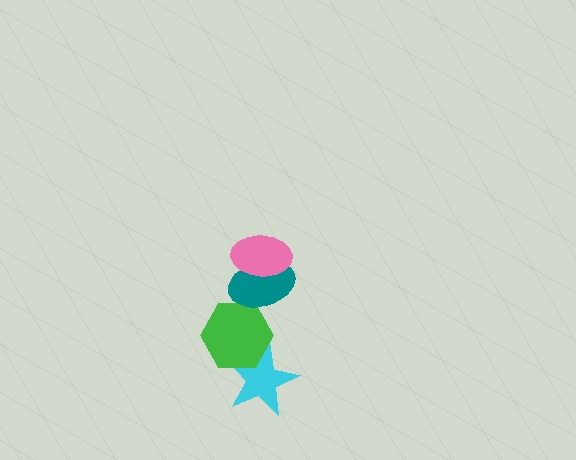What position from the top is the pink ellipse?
The pink ellipse is 1st from the top.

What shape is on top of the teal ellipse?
The pink ellipse is on top of the teal ellipse.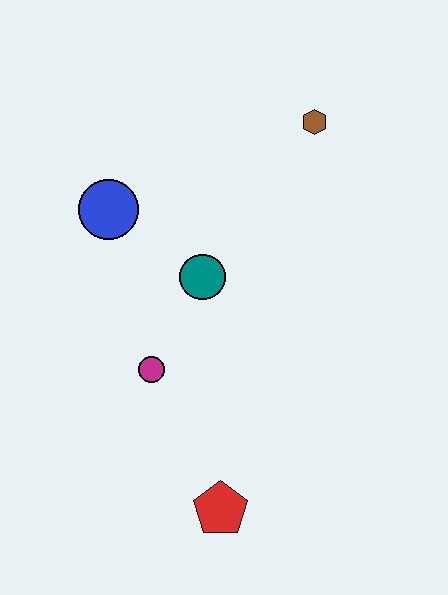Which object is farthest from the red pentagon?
The brown hexagon is farthest from the red pentagon.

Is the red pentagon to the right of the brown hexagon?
No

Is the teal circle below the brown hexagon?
Yes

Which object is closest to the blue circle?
The teal circle is closest to the blue circle.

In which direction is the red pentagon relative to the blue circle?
The red pentagon is below the blue circle.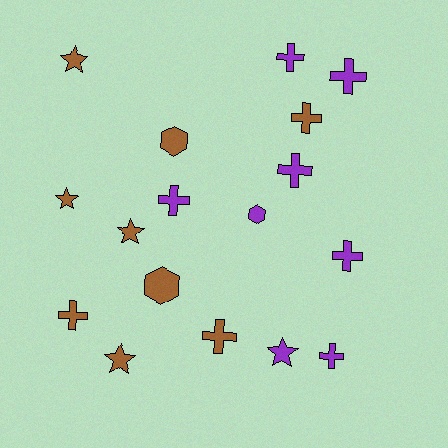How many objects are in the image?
There are 17 objects.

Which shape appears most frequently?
Cross, with 9 objects.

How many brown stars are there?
There are 4 brown stars.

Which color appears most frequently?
Brown, with 9 objects.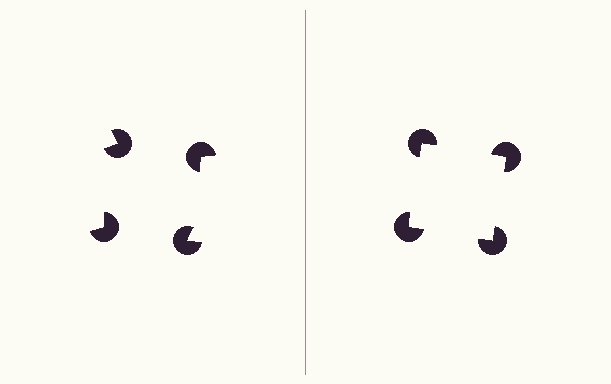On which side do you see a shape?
An illusory square appears on the right side. On the left side the wedge cuts are rotated, so no coherent shape forms.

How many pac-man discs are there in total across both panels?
8 — 4 on each side.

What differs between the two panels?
The pac-man discs are positioned identically on both sides; only the wedge orientations differ. On the right they align to a square; on the left they are misaligned.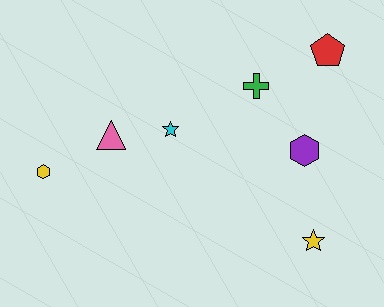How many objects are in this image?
There are 7 objects.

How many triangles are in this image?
There is 1 triangle.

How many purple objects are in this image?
There is 1 purple object.